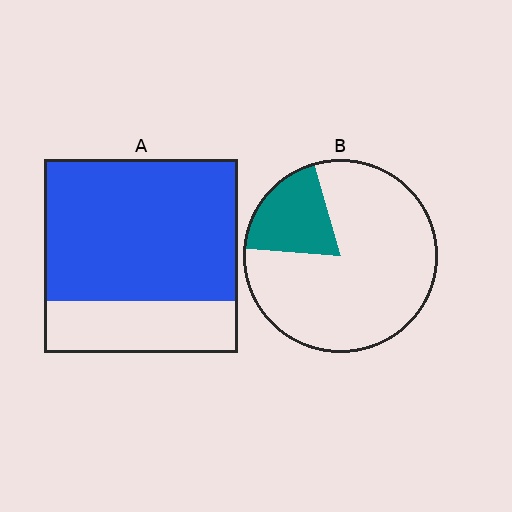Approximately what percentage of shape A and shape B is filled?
A is approximately 75% and B is approximately 20%.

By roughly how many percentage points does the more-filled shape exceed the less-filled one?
By roughly 55 percentage points (A over B).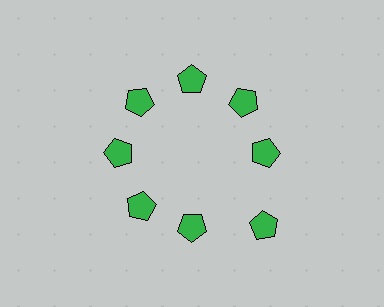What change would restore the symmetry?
The symmetry would be restored by moving it inward, back onto the ring so that all 8 pentagons sit at equal angles and equal distance from the center.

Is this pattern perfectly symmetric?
No. The 8 green pentagons are arranged in a ring, but one element near the 4 o'clock position is pushed outward from the center, breaking the 8-fold rotational symmetry.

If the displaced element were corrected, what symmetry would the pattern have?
It would have 8-fold rotational symmetry — the pattern would map onto itself every 45 degrees.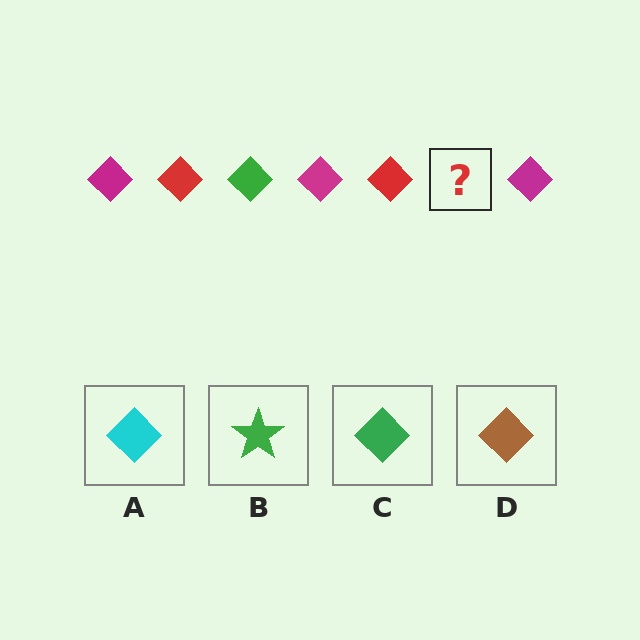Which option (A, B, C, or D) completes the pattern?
C.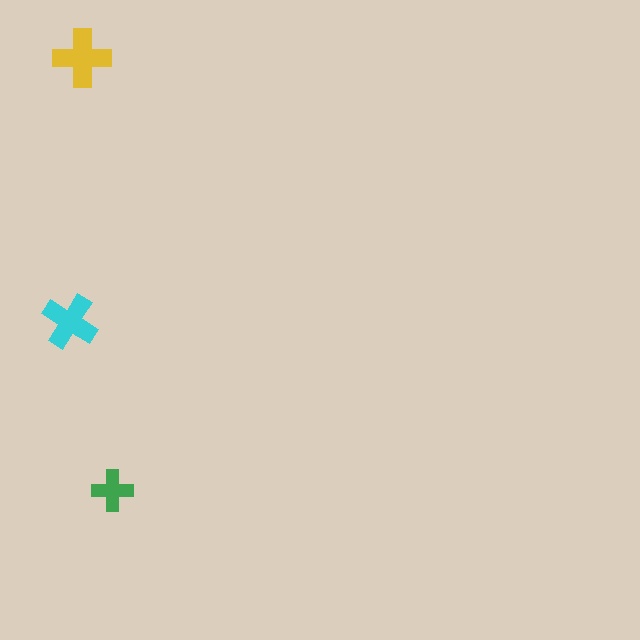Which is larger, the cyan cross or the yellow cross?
The yellow one.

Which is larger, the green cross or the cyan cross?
The cyan one.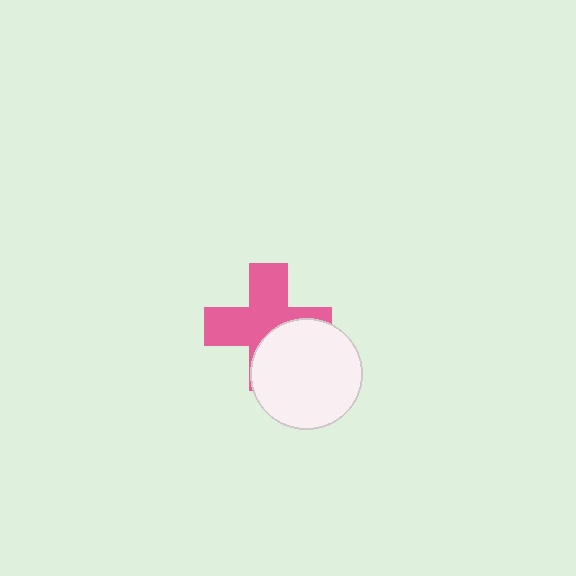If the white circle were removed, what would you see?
You would see the complete pink cross.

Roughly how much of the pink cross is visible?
About half of it is visible (roughly 61%).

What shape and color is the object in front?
The object in front is a white circle.